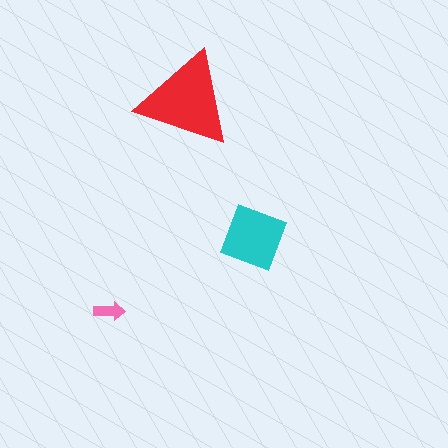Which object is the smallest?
The pink arrow.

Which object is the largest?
The red triangle.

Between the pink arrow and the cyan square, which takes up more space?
The cyan square.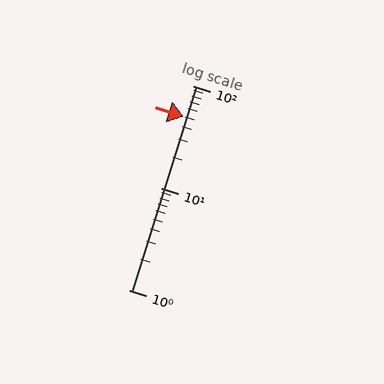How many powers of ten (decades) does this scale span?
The scale spans 2 decades, from 1 to 100.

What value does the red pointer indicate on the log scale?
The pointer indicates approximately 50.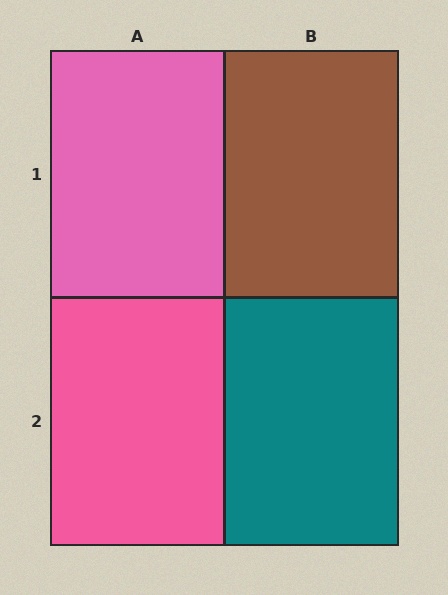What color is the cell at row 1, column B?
Brown.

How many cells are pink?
2 cells are pink.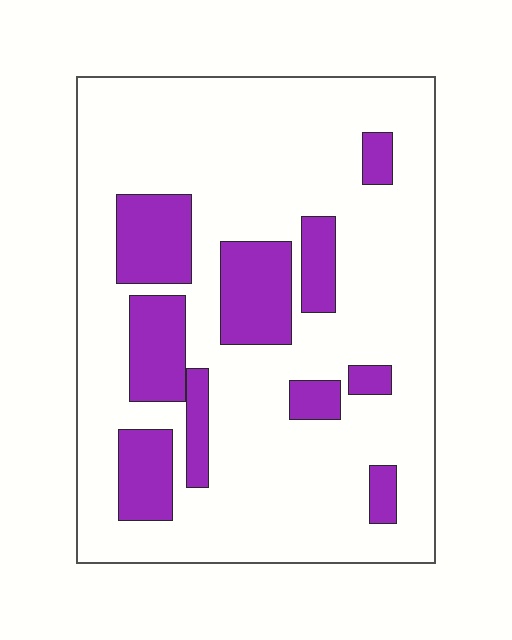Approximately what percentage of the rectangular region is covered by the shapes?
Approximately 20%.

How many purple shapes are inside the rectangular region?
10.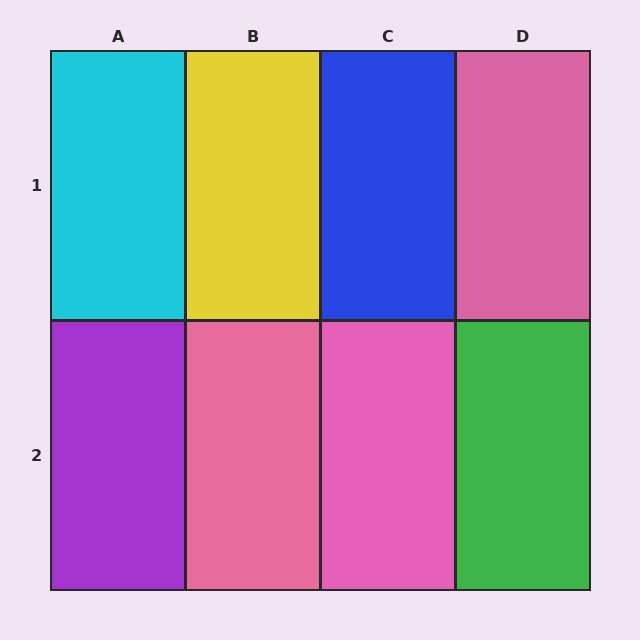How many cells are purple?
1 cell is purple.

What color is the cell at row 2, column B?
Pink.